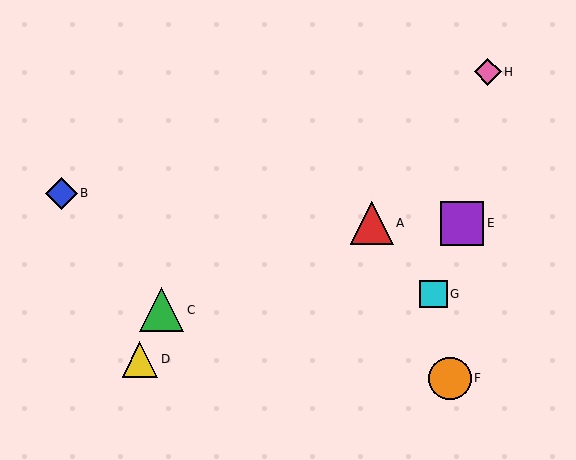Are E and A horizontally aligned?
Yes, both are at y≈223.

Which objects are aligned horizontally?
Objects A, E are aligned horizontally.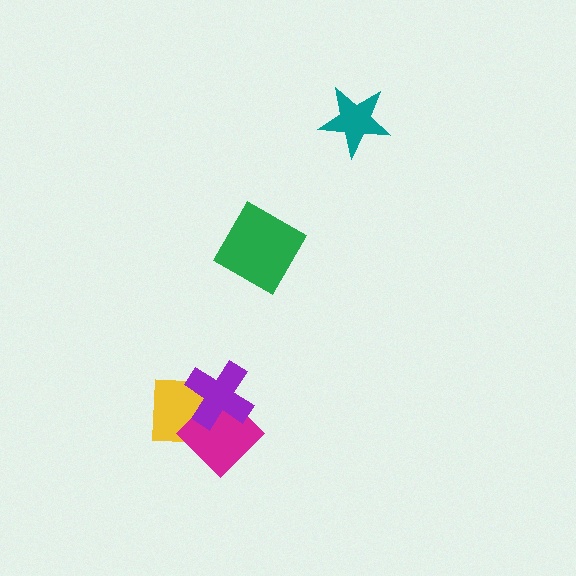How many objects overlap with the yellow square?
2 objects overlap with the yellow square.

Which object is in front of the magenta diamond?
The purple cross is in front of the magenta diamond.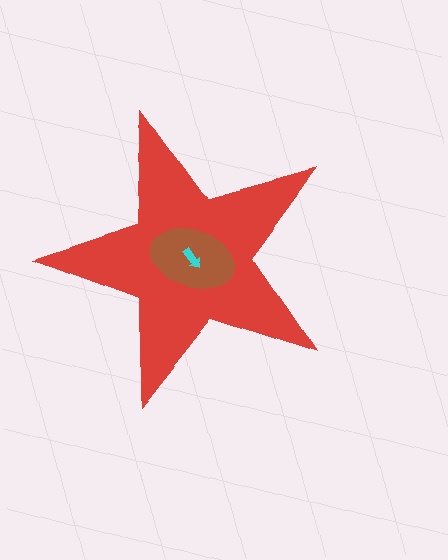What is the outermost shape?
The red star.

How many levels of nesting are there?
3.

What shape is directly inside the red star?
The brown ellipse.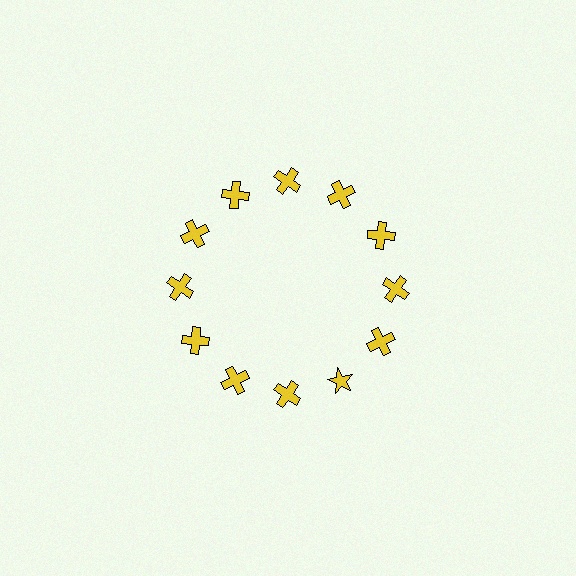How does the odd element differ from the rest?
It has a different shape: star instead of cross.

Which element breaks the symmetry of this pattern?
The yellow star at roughly the 5 o'clock position breaks the symmetry. All other shapes are yellow crosses.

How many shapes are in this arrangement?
There are 12 shapes arranged in a ring pattern.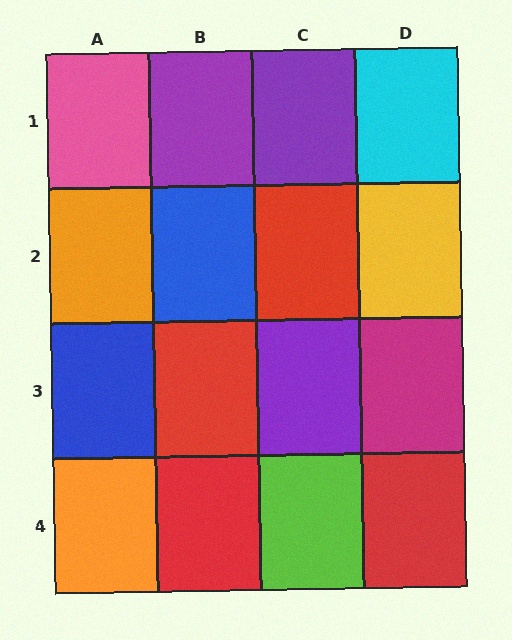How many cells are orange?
2 cells are orange.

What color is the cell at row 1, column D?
Cyan.